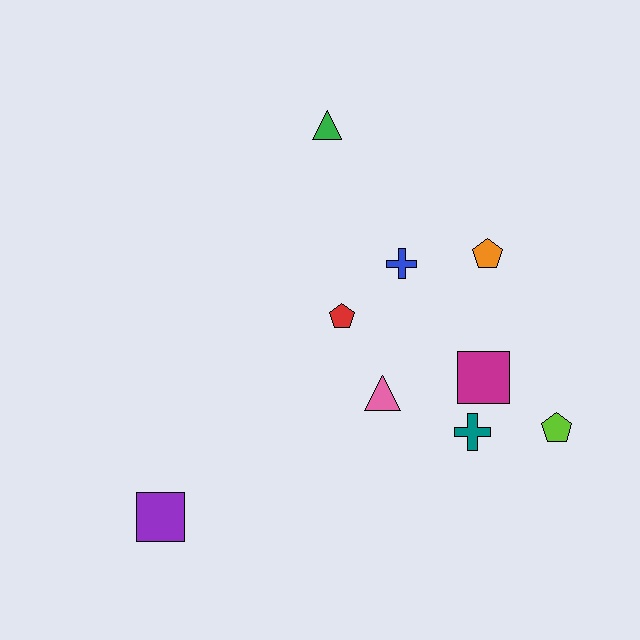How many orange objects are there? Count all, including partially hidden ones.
There is 1 orange object.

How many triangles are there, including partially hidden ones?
There are 2 triangles.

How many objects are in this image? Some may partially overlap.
There are 9 objects.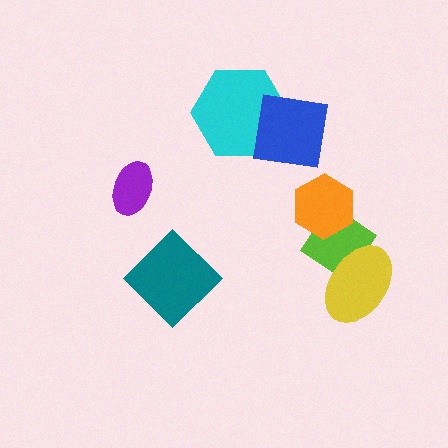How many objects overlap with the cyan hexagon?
1 object overlaps with the cyan hexagon.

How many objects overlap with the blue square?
1 object overlaps with the blue square.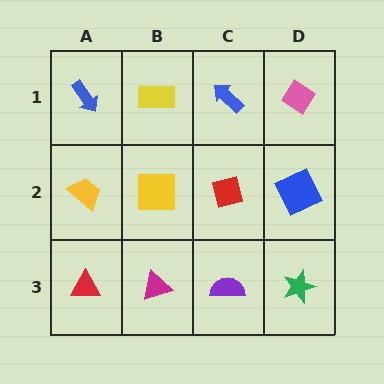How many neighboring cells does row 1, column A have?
2.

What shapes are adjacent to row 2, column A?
A blue arrow (row 1, column A), a red triangle (row 3, column A), a yellow square (row 2, column B).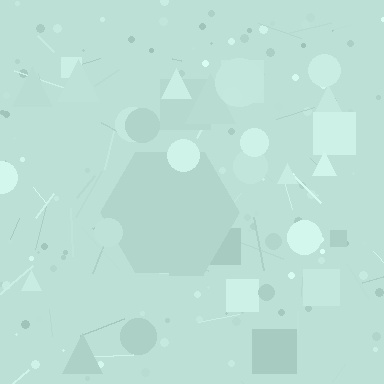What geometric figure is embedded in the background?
A hexagon is embedded in the background.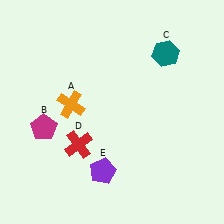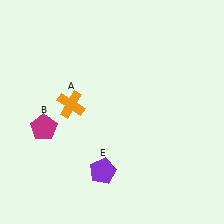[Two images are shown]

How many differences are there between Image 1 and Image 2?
There are 2 differences between the two images.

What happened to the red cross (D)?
The red cross (D) was removed in Image 2. It was in the bottom-left area of Image 1.